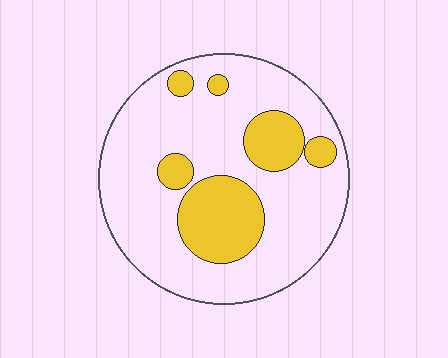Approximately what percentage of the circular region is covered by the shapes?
Approximately 25%.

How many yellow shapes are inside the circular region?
6.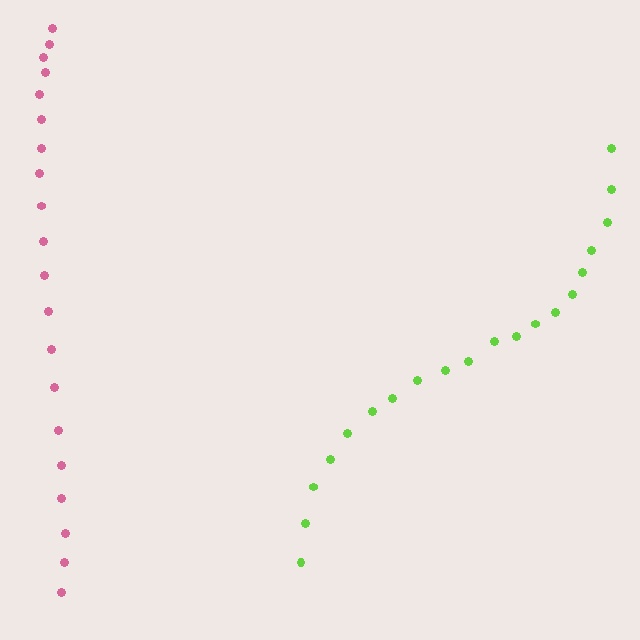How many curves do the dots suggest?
There are 2 distinct paths.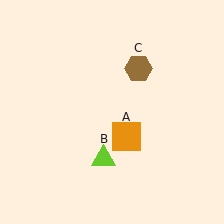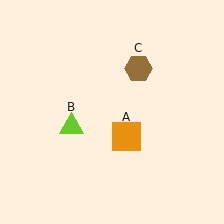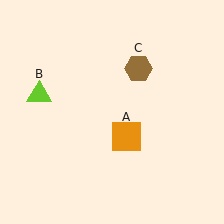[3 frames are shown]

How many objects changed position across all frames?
1 object changed position: lime triangle (object B).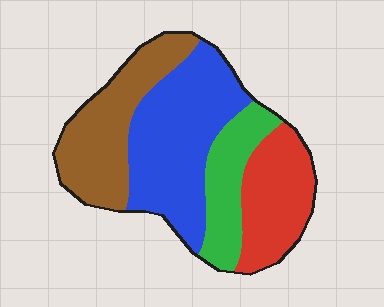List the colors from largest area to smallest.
From largest to smallest: blue, brown, red, green.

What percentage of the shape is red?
Red covers 21% of the shape.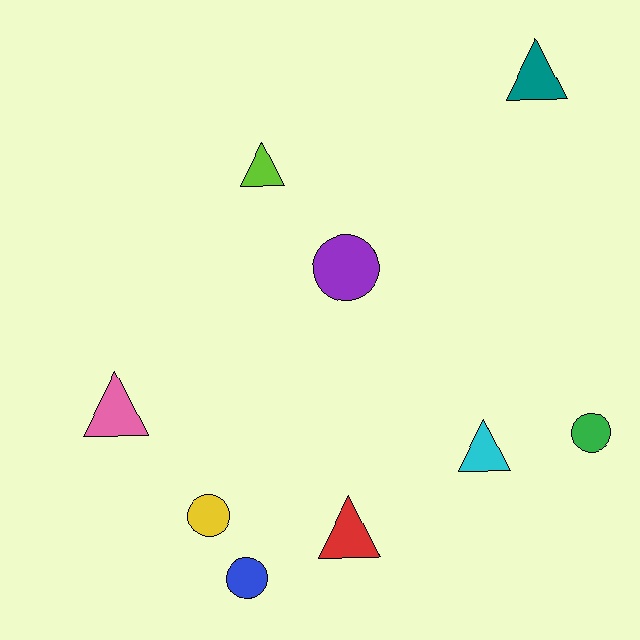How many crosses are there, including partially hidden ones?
There are no crosses.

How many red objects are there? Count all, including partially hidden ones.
There is 1 red object.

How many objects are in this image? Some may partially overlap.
There are 9 objects.